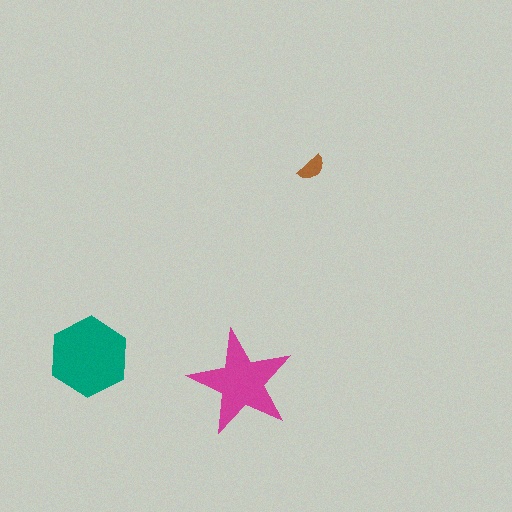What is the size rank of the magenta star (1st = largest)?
2nd.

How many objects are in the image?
There are 3 objects in the image.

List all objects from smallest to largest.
The brown semicircle, the magenta star, the teal hexagon.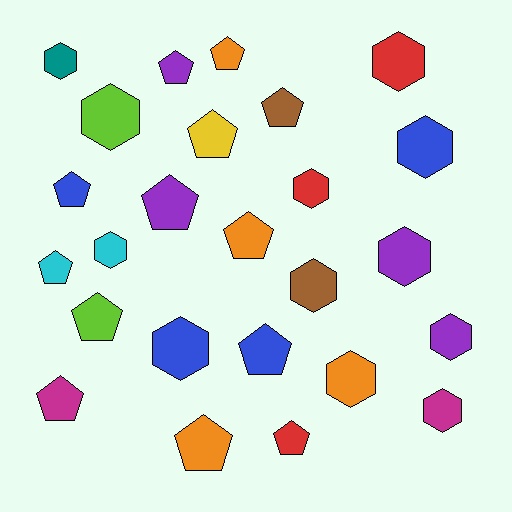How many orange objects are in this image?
There are 4 orange objects.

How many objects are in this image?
There are 25 objects.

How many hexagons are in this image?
There are 12 hexagons.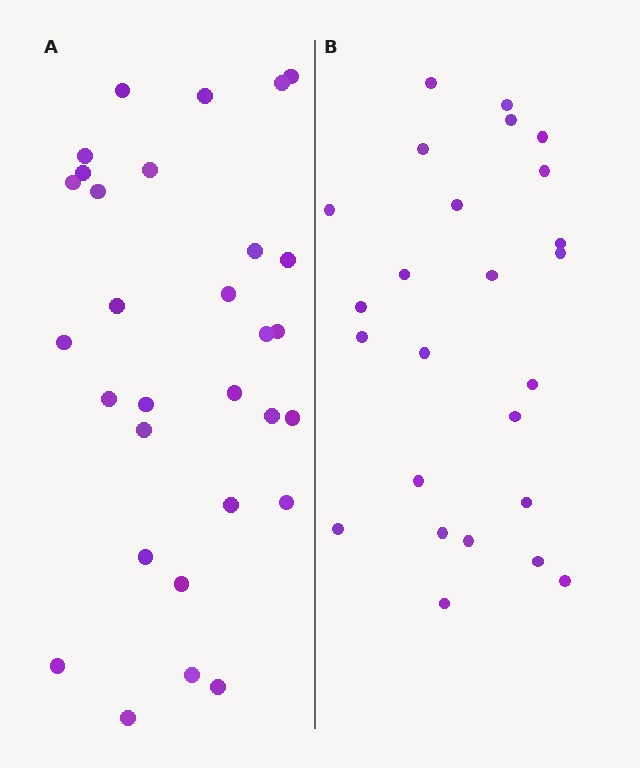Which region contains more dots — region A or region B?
Region A (the left region) has more dots.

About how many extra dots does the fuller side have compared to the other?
Region A has about 5 more dots than region B.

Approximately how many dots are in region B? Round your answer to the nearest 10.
About 20 dots. (The exact count is 25, which rounds to 20.)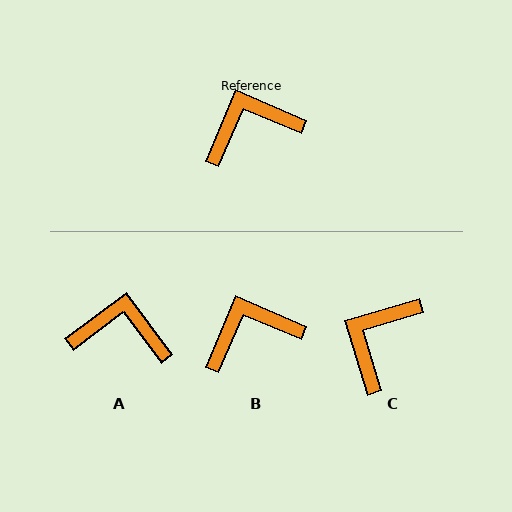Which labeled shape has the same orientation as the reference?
B.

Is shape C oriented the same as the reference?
No, it is off by about 40 degrees.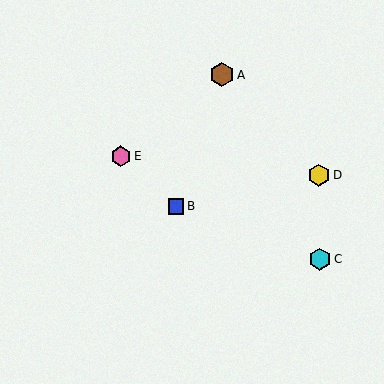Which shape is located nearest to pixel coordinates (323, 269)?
The cyan hexagon (labeled C) at (320, 259) is nearest to that location.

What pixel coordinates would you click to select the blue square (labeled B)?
Click at (176, 206) to select the blue square B.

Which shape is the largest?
The brown hexagon (labeled A) is the largest.